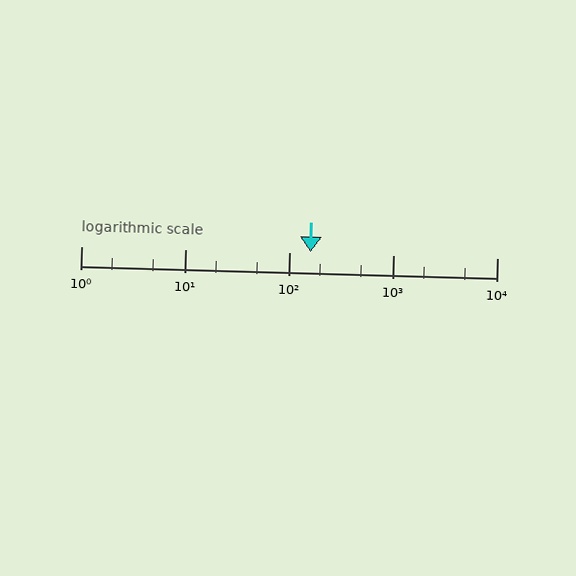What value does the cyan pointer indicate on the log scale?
The pointer indicates approximately 160.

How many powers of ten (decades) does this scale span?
The scale spans 4 decades, from 1 to 10000.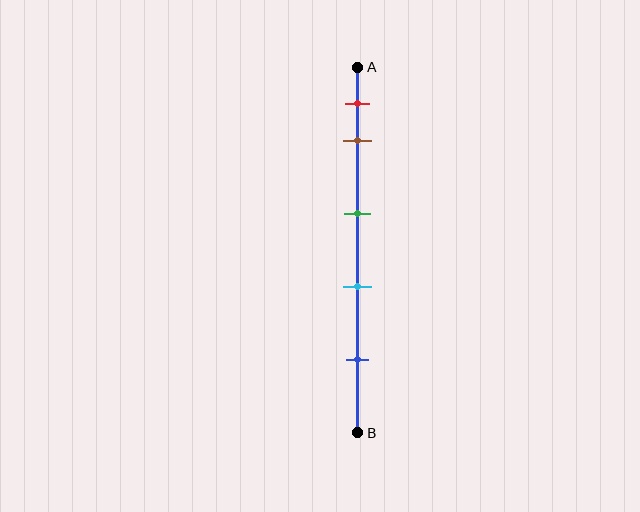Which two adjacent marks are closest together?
The red and brown marks are the closest adjacent pair.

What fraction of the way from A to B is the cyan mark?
The cyan mark is approximately 60% (0.6) of the way from A to B.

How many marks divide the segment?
There are 5 marks dividing the segment.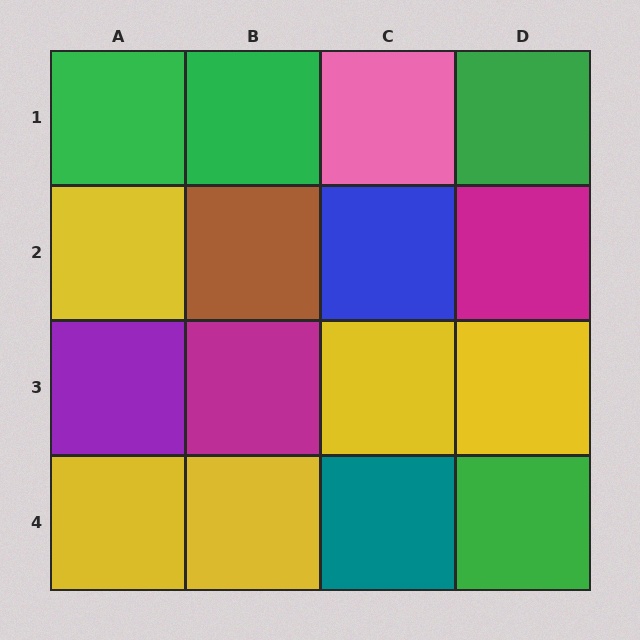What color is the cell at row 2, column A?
Yellow.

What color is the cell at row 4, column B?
Yellow.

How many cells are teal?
1 cell is teal.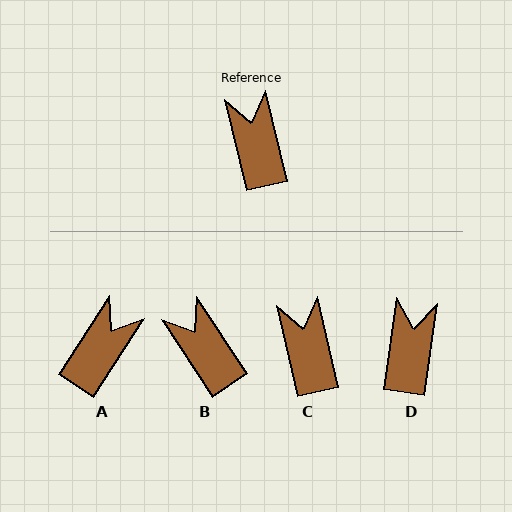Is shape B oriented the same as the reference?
No, it is off by about 21 degrees.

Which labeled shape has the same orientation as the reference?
C.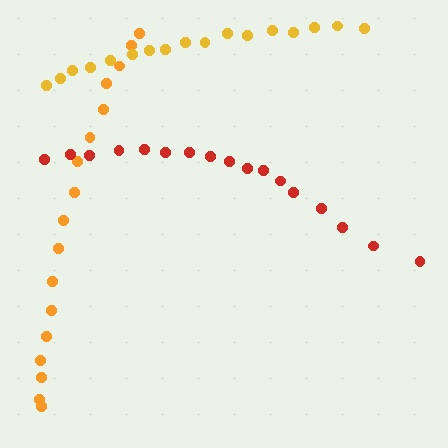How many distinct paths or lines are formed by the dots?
There are 3 distinct paths.